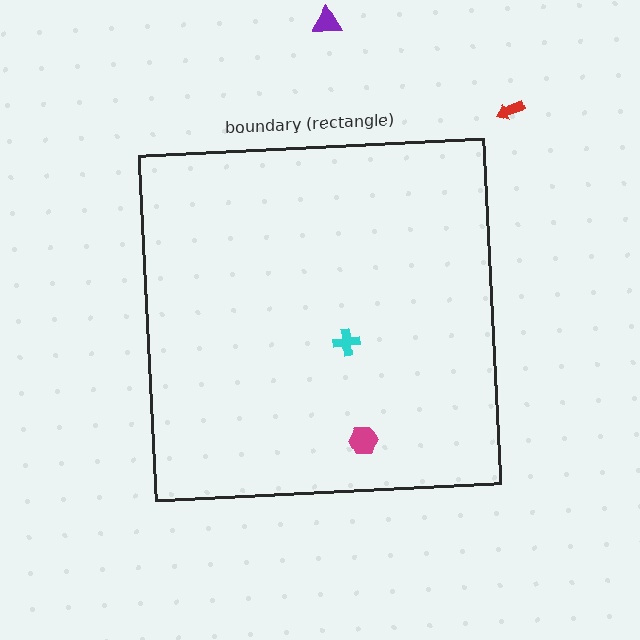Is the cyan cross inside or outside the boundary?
Inside.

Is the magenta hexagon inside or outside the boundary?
Inside.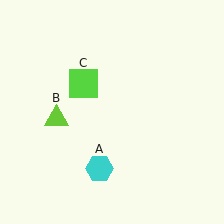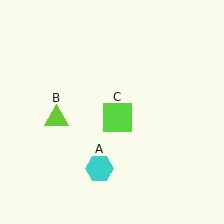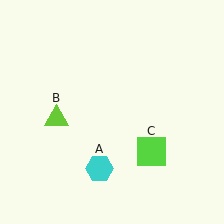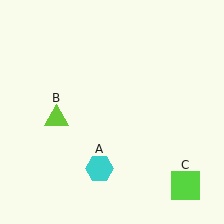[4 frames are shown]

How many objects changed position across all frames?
1 object changed position: lime square (object C).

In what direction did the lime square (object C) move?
The lime square (object C) moved down and to the right.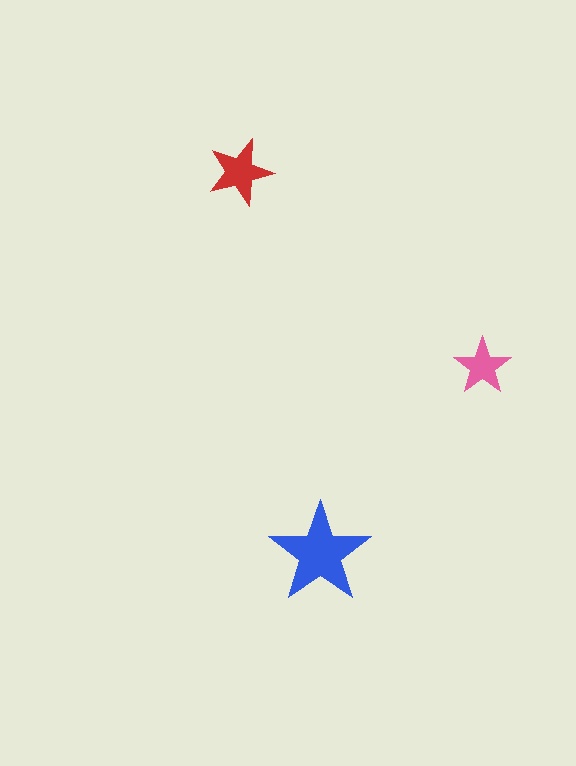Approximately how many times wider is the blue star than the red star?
About 1.5 times wider.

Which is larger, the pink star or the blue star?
The blue one.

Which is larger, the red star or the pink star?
The red one.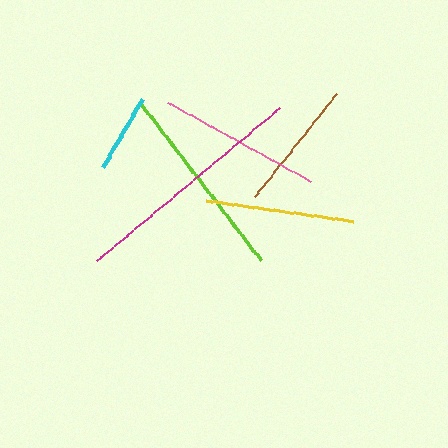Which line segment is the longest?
The magenta line is the longest at approximately 239 pixels.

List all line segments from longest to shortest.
From longest to shortest: magenta, lime, pink, yellow, brown, cyan.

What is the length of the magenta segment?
The magenta segment is approximately 239 pixels long.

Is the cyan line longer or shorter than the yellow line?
The yellow line is longer than the cyan line.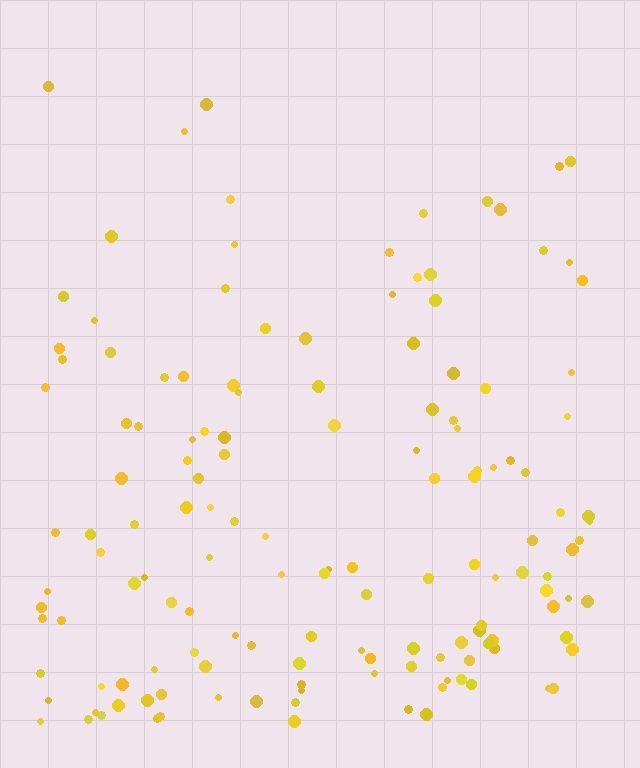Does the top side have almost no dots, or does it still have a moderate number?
Still a moderate number, just noticeably fewer than the bottom.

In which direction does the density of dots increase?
From top to bottom, with the bottom side densest.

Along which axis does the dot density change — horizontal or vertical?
Vertical.